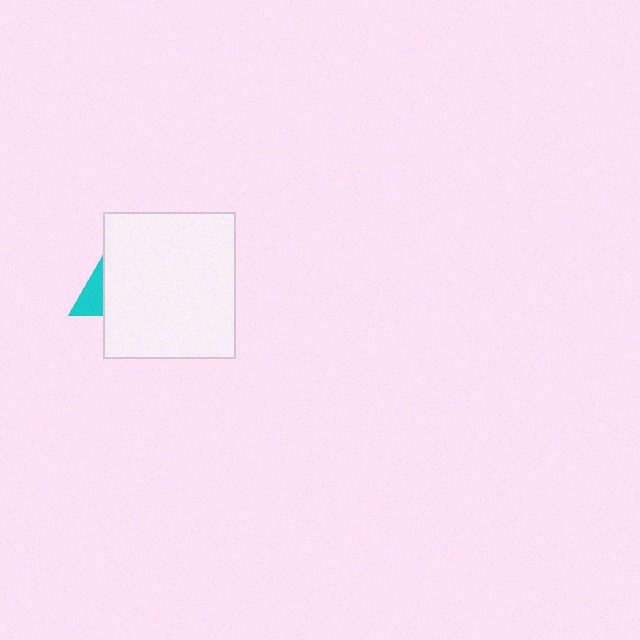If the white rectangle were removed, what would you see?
You would see the complete cyan triangle.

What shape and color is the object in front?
The object in front is a white rectangle.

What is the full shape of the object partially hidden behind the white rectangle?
The partially hidden object is a cyan triangle.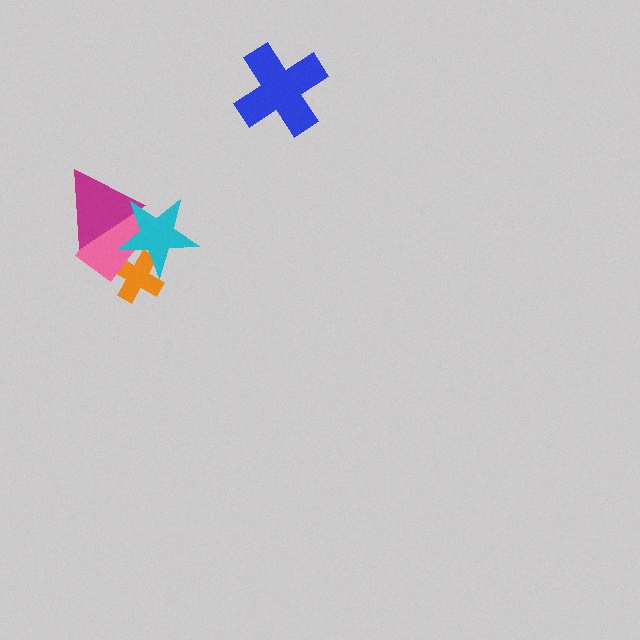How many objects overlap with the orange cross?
2 objects overlap with the orange cross.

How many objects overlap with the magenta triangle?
2 objects overlap with the magenta triangle.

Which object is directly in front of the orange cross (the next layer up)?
The pink rectangle is directly in front of the orange cross.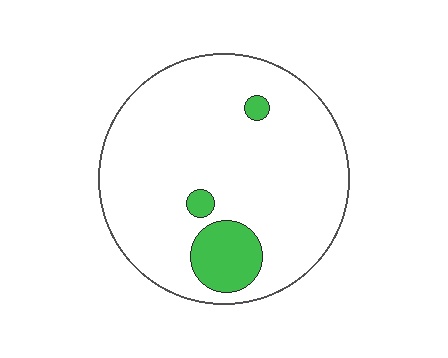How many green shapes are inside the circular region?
3.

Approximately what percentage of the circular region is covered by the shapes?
Approximately 10%.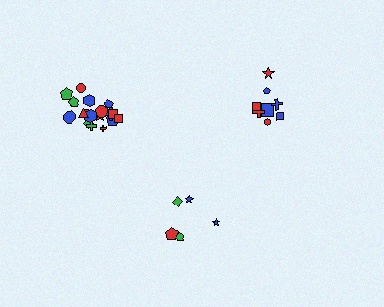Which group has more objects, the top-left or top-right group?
The top-left group.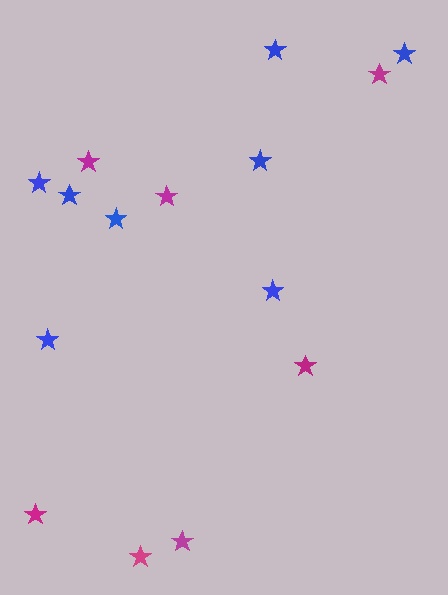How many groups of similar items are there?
There are 2 groups: one group of magenta stars (7) and one group of blue stars (8).